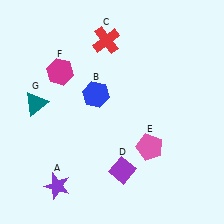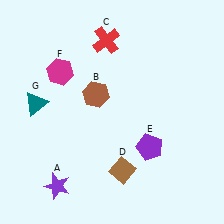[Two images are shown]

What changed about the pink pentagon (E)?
In Image 1, E is pink. In Image 2, it changed to purple.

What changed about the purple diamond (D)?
In Image 1, D is purple. In Image 2, it changed to brown.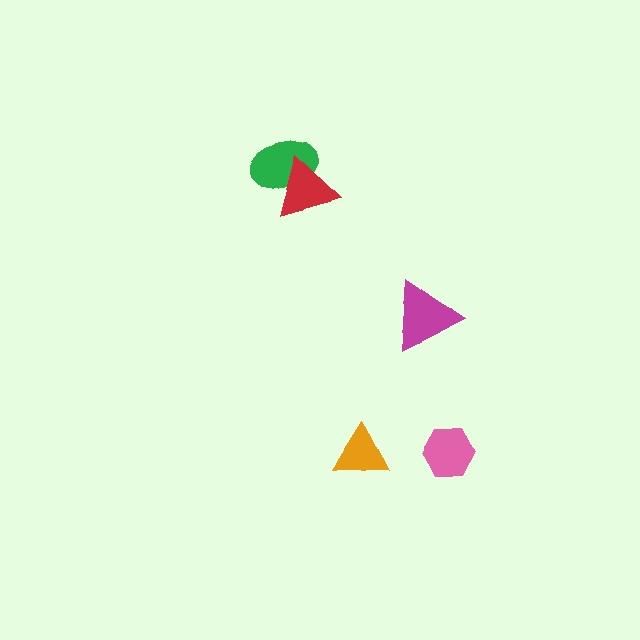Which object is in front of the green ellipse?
The red triangle is in front of the green ellipse.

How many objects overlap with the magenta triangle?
0 objects overlap with the magenta triangle.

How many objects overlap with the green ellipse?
1 object overlaps with the green ellipse.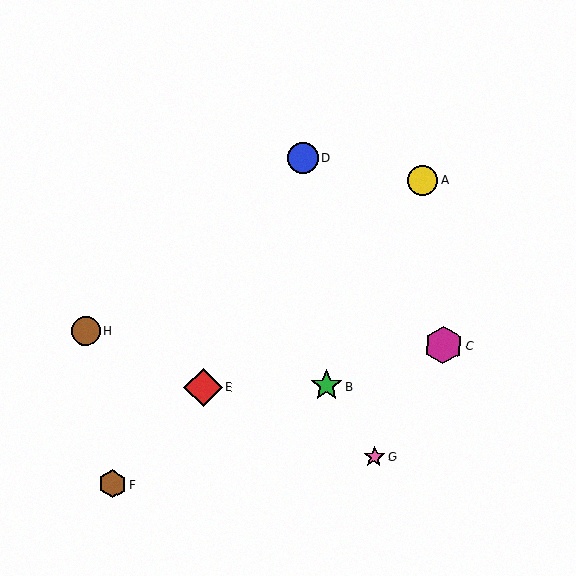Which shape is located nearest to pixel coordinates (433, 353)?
The magenta hexagon (labeled C) at (443, 345) is nearest to that location.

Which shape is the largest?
The red diamond (labeled E) is the largest.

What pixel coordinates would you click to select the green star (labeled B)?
Click at (327, 386) to select the green star B.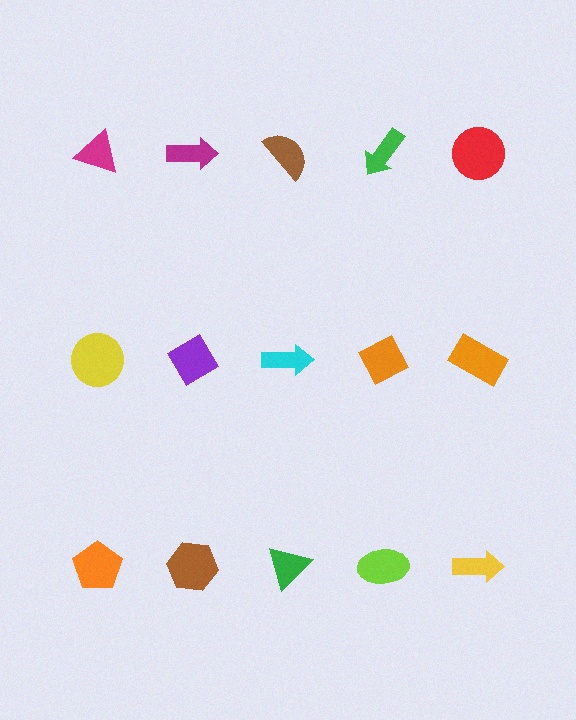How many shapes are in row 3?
5 shapes.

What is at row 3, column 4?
A lime ellipse.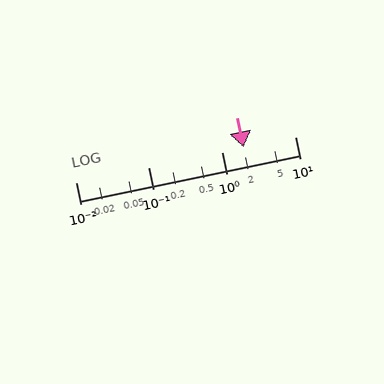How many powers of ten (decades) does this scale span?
The scale spans 3 decades, from 0.01 to 10.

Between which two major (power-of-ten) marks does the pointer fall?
The pointer is between 1 and 10.